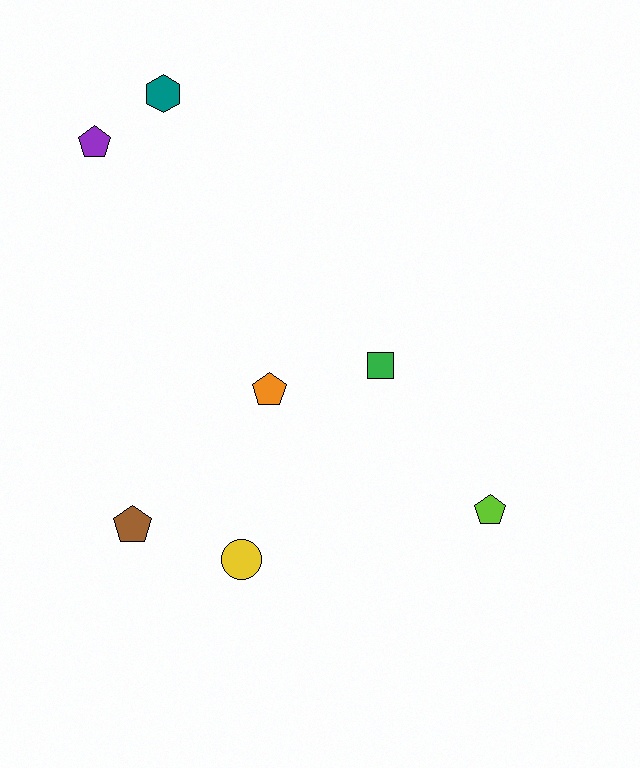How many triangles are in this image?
There are no triangles.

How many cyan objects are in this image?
There are no cyan objects.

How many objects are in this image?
There are 7 objects.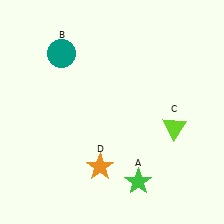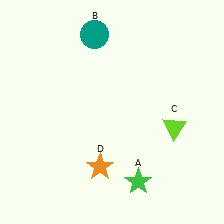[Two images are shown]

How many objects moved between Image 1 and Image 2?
1 object moved between the two images.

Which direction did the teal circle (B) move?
The teal circle (B) moved right.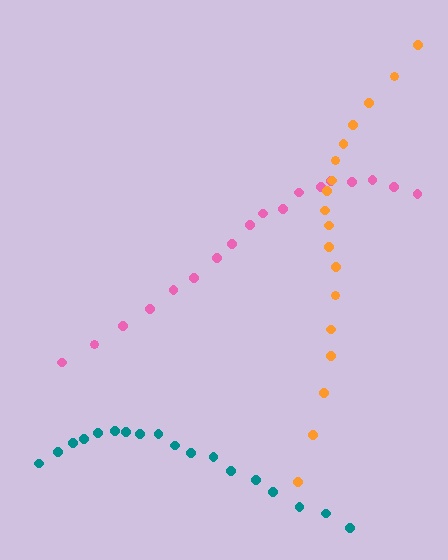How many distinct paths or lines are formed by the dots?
There are 3 distinct paths.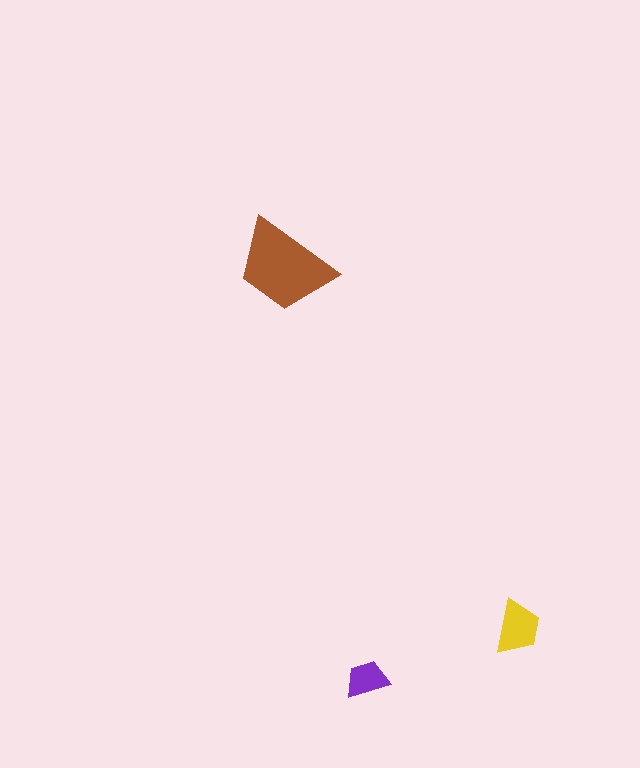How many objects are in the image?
There are 3 objects in the image.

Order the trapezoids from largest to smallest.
the brown one, the yellow one, the purple one.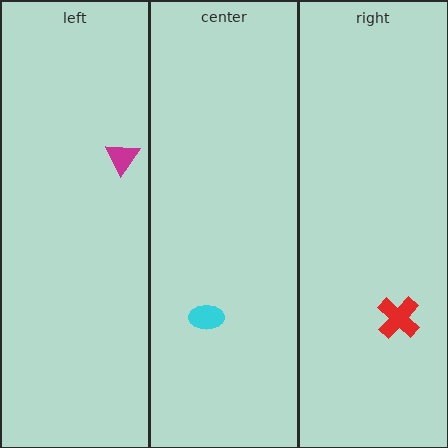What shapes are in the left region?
The magenta triangle.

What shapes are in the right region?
The red cross.